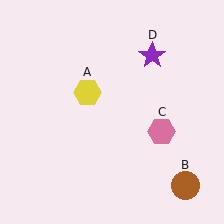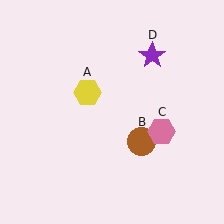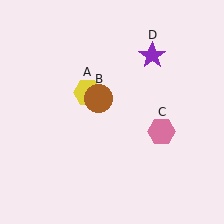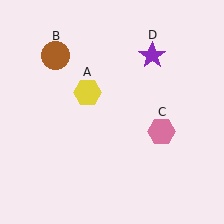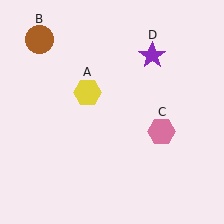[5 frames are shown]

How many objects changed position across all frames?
1 object changed position: brown circle (object B).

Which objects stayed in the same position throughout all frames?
Yellow hexagon (object A) and pink hexagon (object C) and purple star (object D) remained stationary.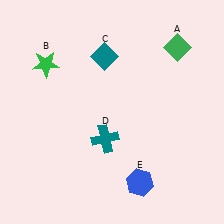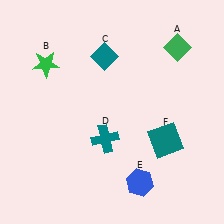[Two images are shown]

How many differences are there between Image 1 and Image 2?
There is 1 difference between the two images.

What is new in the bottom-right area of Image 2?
A teal square (F) was added in the bottom-right area of Image 2.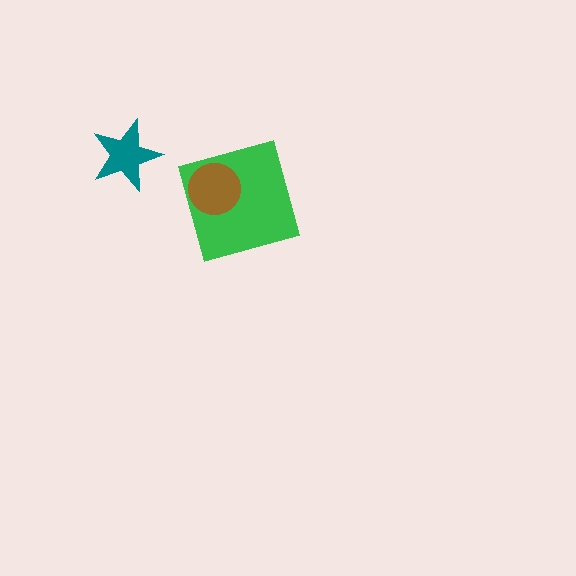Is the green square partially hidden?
Yes, it is partially covered by another shape.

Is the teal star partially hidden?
No, no other shape covers it.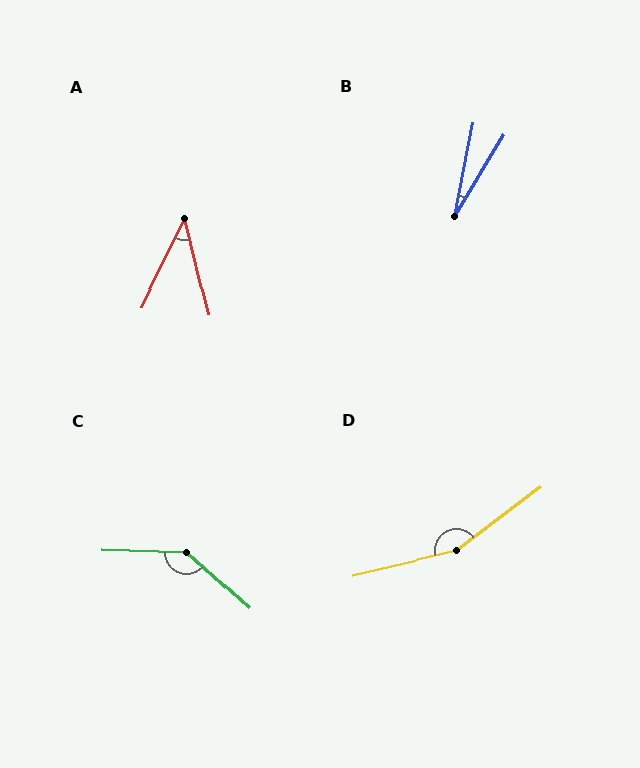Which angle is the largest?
D, at approximately 157 degrees.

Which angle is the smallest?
B, at approximately 20 degrees.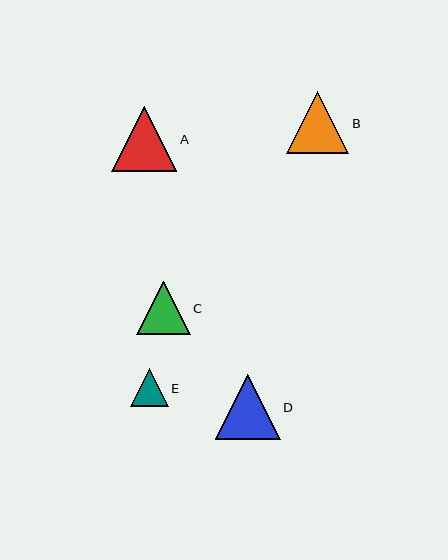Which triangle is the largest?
Triangle A is the largest with a size of approximately 65 pixels.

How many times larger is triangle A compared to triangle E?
Triangle A is approximately 1.7 times the size of triangle E.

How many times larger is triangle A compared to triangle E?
Triangle A is approximately 1.7 times the size of triangle E.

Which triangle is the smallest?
Triangle E is the smallest with a size of approximately 38 pixels.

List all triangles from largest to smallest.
From largest to smallest: A, D, B, C, E.